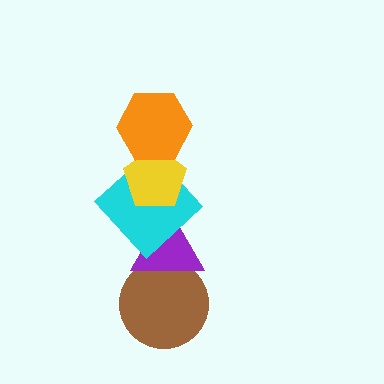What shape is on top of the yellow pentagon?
The orange hexagon is on top of the yellow pentagon.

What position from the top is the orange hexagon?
The orange hexagon is 1st from the top.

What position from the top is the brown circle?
The brown circle is 5th from the top.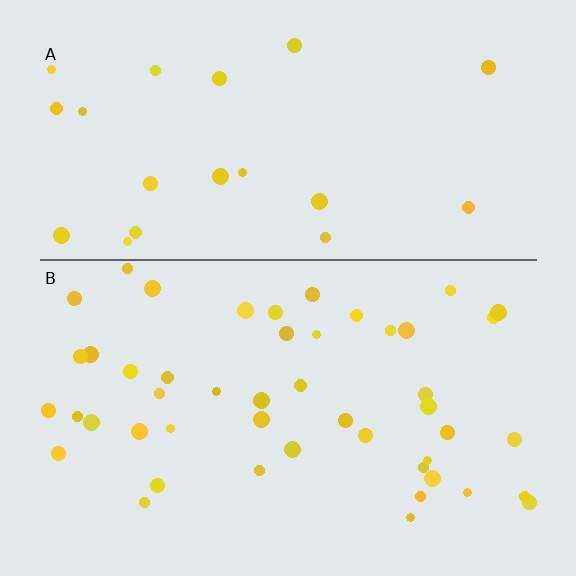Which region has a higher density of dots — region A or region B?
B (the bottom).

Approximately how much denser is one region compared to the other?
Approximately 2.3× — region B over region A.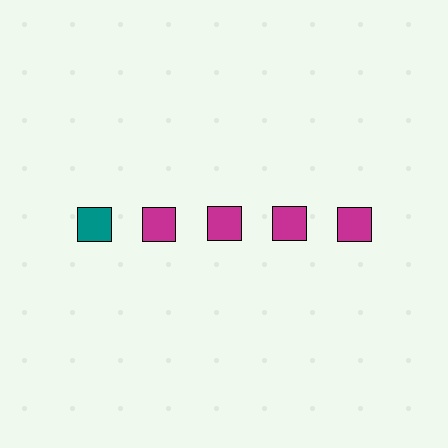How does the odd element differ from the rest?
It has a different color: teal instead of magenta.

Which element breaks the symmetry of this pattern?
The teal square in the top row, leftmost column breaks the symmetry. All other shapes are magenta squares.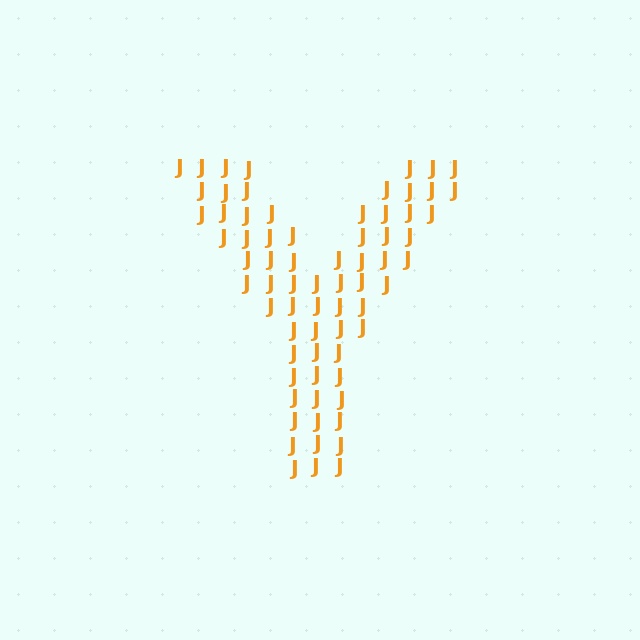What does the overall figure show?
The overall figure shows the letter Y.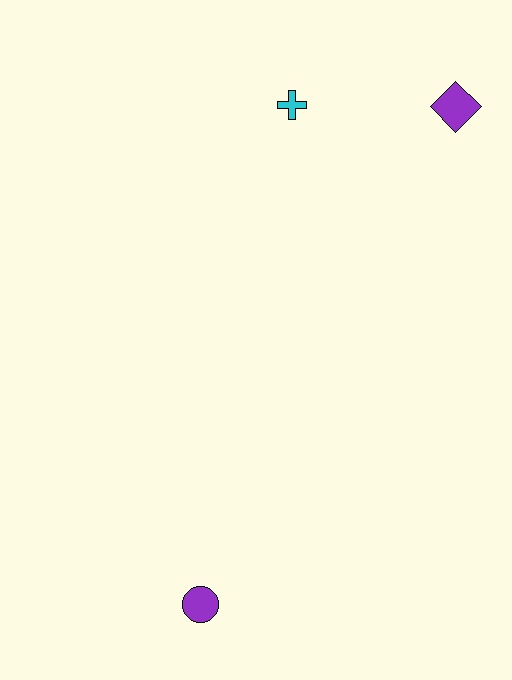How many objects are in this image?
There are 3 objects.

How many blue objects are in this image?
There are no blue objects.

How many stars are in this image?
There are no stars.